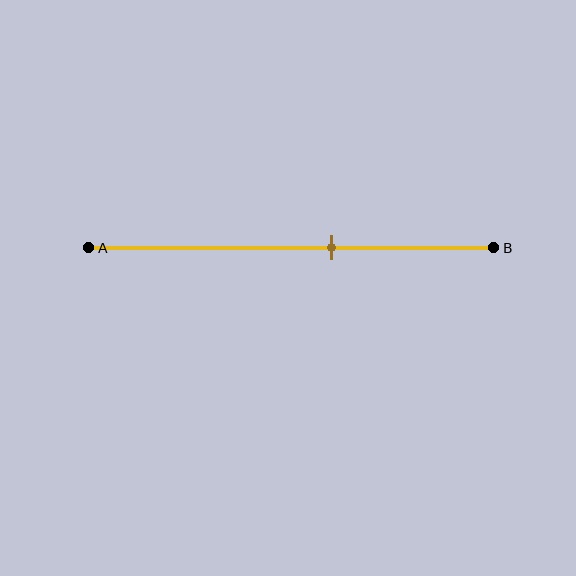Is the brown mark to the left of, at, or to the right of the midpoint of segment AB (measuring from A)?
The brown mark is to the right of the midpoint of segment AB.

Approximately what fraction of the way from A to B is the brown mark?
The brown mark is approximately 60% of the way from A to B.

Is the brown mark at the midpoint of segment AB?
No, the mark is at about 60% from A, not at the 50% midpoint.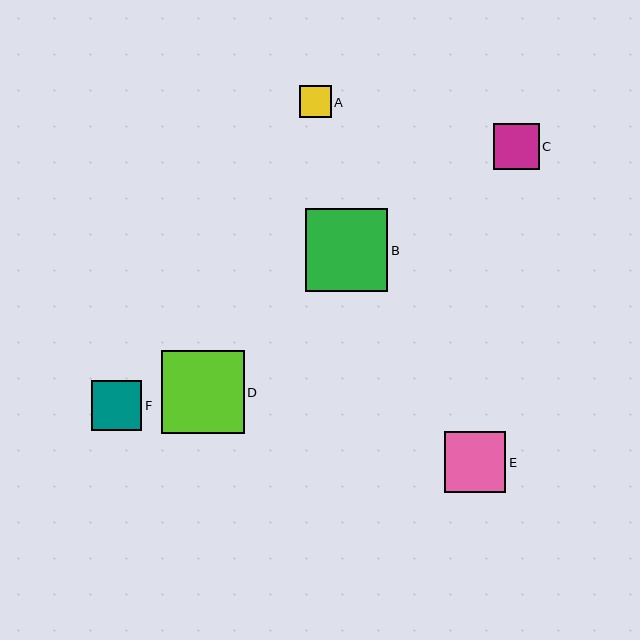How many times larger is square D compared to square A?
Square D is approximately 2.6 times the size of square A.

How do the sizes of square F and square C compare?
Square F and square C are approximately the same size.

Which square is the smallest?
Square A is the smallest with a size of approximately 32 pixels.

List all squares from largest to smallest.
From largest to smallest: D, B, E, F, C, A.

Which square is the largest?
Square D is the largest with a size of approximately 83 pixels.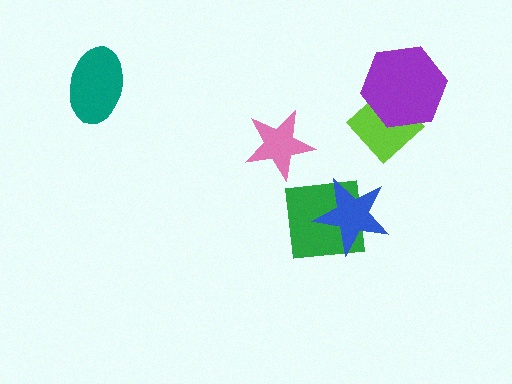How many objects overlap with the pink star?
0 objects overlap with the pink star.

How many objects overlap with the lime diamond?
1 object overlaps with the lime diamond.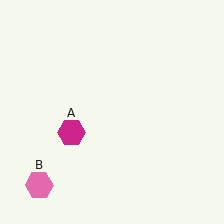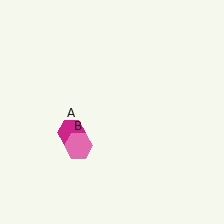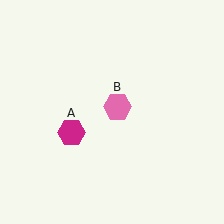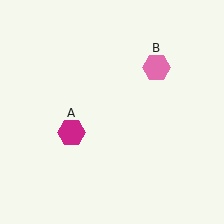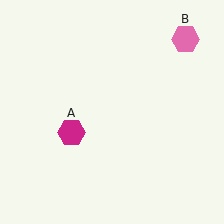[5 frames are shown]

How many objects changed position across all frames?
1 object changed position: pink hexagon (object B).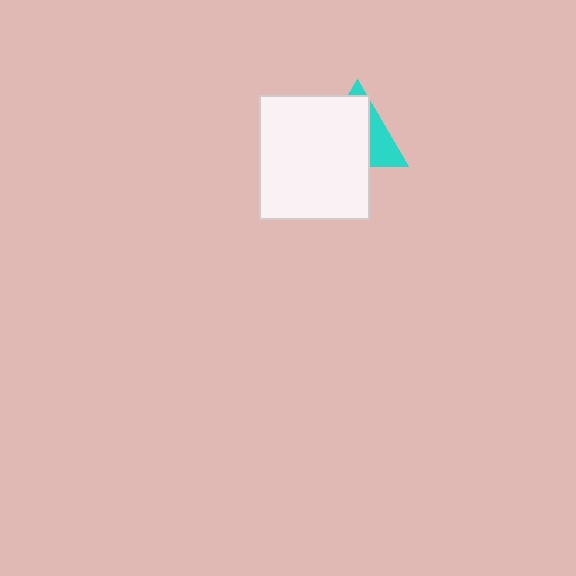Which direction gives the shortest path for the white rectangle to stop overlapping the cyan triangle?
Moving toward the lower-left gives the shortest separation.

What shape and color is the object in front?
The object in front is a white rectangle.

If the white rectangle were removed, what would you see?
You would see the complete cyan triangle.